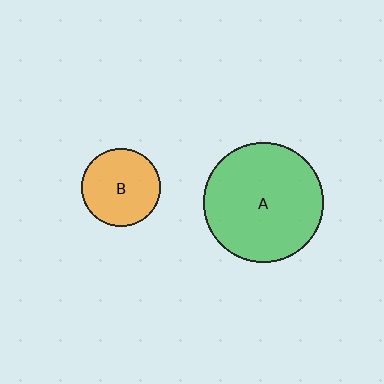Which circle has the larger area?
Circle A (green).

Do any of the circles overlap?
No, none of the circles overlap.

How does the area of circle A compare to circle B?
Approximately 2.3 times.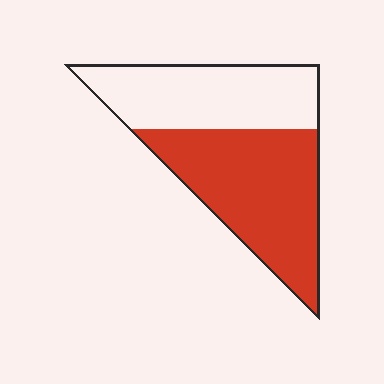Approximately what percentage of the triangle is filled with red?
Approximately 55%.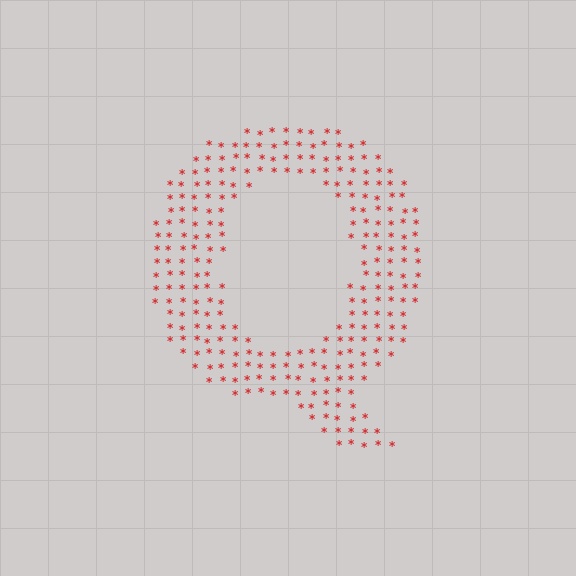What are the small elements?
The small elements are asterisks.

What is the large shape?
The large shape is the letter Q.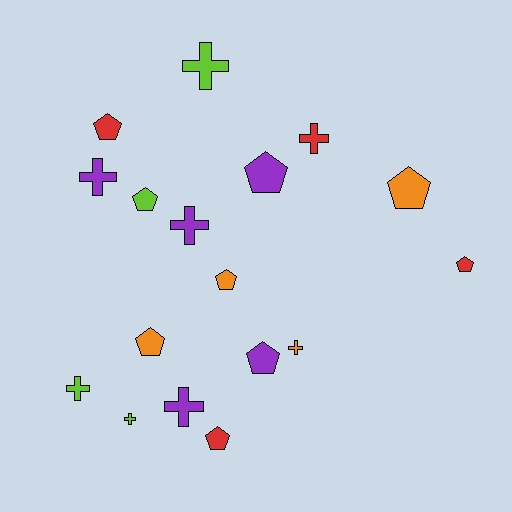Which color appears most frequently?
Purple, with 5 objects.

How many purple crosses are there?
There are 3 purple crosses.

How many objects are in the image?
There are 17 objects.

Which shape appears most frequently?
Pentagon, with 9 objects.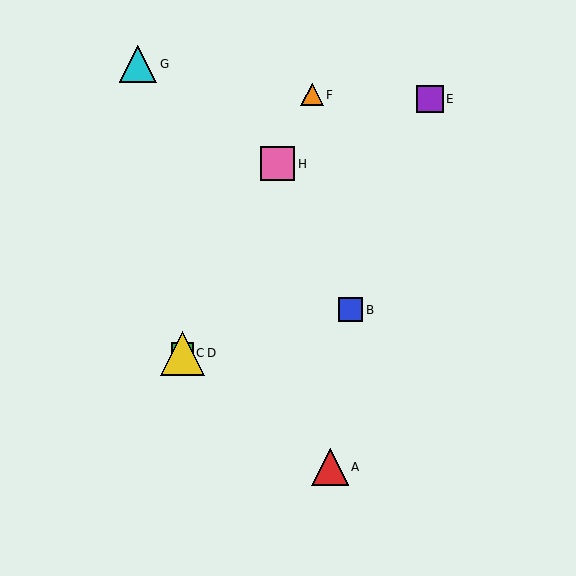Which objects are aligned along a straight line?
Objects C, D, F, H are aligned along a straight line.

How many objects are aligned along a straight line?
4 objects (C, D, F, H) are aligned along a straight line.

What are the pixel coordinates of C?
Object C is at (182, 353).